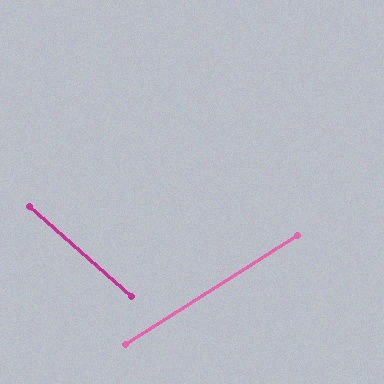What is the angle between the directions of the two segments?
Approximately 74 degrees.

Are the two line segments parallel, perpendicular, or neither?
Neither parallel nor perpendicular — they differ by about 74°.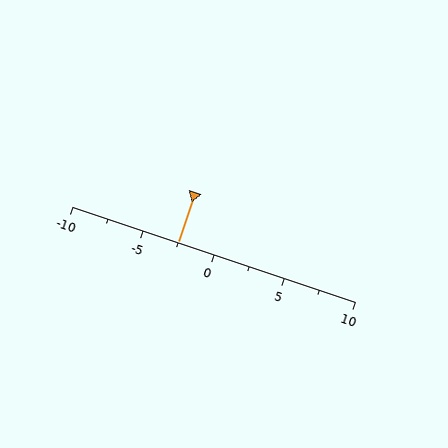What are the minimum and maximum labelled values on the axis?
The axis runs from -10 to 10.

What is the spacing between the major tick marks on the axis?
The major ticks are spaced 5 apart.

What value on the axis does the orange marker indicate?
The marker indicates approximately -2.5.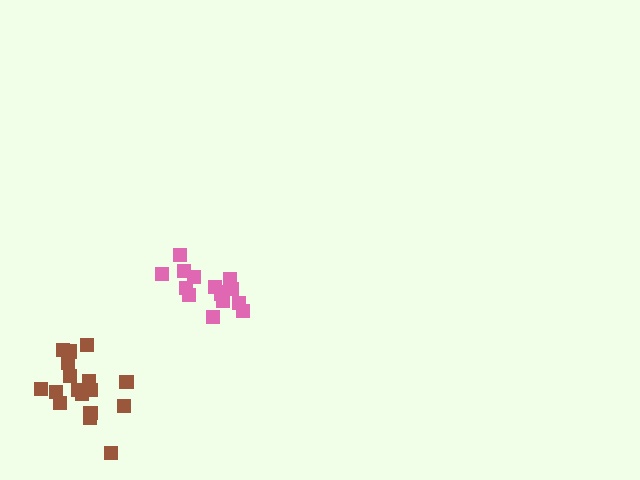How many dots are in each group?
Group 1: 15 dots, Group 2: 17 dots (32 total).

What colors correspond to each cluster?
The clusters are colored: pink, brown.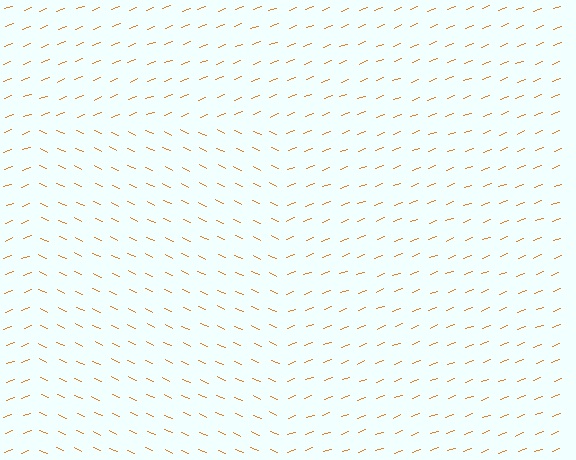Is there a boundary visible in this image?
Yes, there is a texture boundary formed by a change in line orientation.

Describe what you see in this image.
The image is filled with small orange line segments. A rectangle region in the image has lines oriented differently from the surrounding lines, creating a visible texture boundary.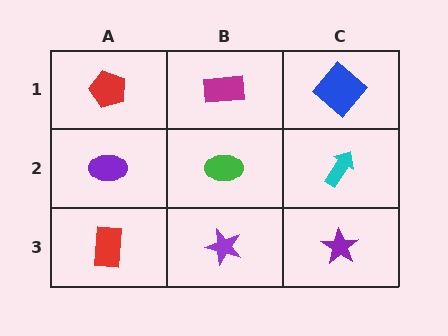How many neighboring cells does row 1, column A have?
2.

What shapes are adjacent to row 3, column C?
A cyan arrow (row 2, column C), a purple star (row 3, column B).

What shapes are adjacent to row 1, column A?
A purple ellipse (row 2, column A), a magenta rectangle (row 1, column B).